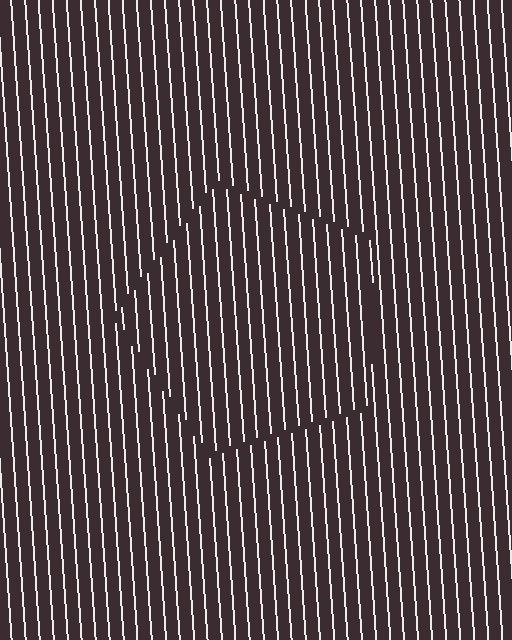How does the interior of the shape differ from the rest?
The interior of the shape contains the same grating, shifted by half a period — the contour is defined by the phase discontinuity where line-ends from the inner and outer gratings abut.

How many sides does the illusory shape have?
5 sides — the line-ends trace a pentagon.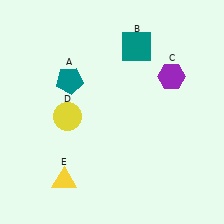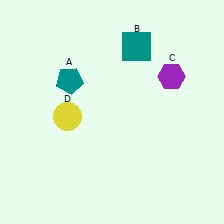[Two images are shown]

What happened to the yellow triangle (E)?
The yellow triangle (E) was removed in Image 2. It was in the bottom-left area of Image 1.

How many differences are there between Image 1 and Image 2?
There is 1 difference between the two images.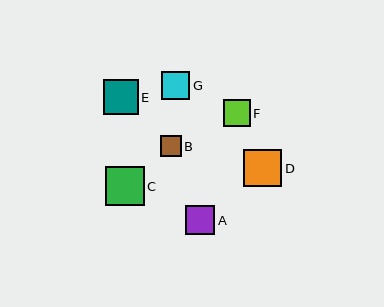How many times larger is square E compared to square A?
Square E is approximately 1.2 times the size of square A.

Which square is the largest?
Square C is the largest with a size of approximately 39 pixels.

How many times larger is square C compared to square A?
Square C is approximately 1.3 times the size of square A.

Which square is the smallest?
Square B is the smallest with a size of approximately 21 pixels.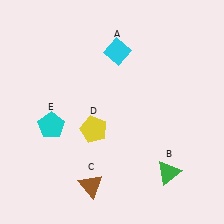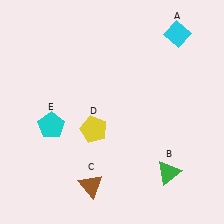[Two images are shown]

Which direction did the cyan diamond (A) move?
The cyan diamond (A) moved right.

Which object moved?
The cyan diamond (A) moved right.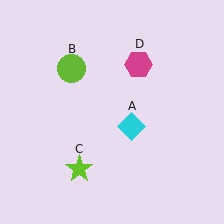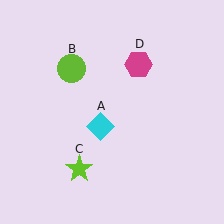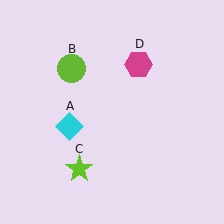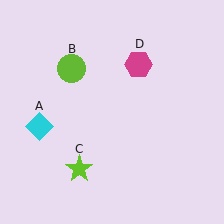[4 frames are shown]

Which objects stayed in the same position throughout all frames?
Lime circle (object B) and lime star (object C) and magenta hexagon (object D) remained stationary.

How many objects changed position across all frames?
1 object changed position: cyan diamond (object A).